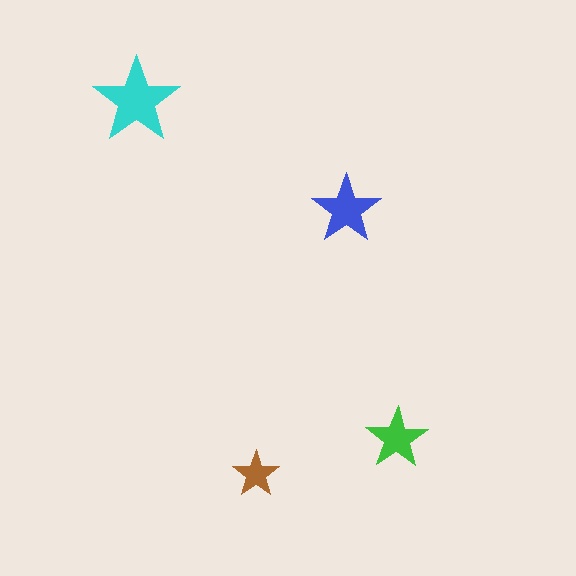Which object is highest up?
The cyan star is topmost.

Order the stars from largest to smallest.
the cyan one, the blue one, the green one, the brown one.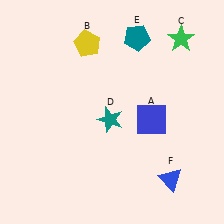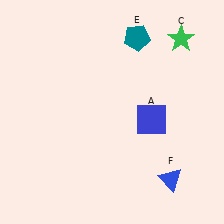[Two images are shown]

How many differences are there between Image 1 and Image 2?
There are 2 differences between the two images.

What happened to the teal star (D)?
The teal star (D) was removed in Image 2. It was in the bottom-left area of Image 1.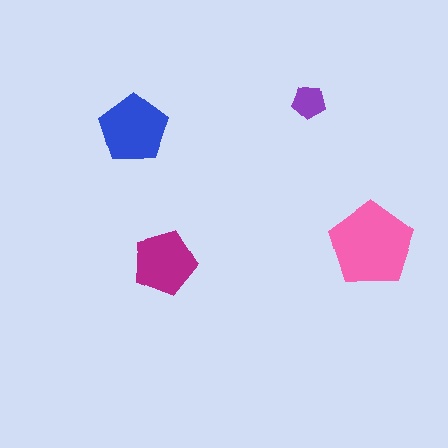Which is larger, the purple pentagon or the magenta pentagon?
The magenta one.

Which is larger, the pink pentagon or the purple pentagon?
The pink one.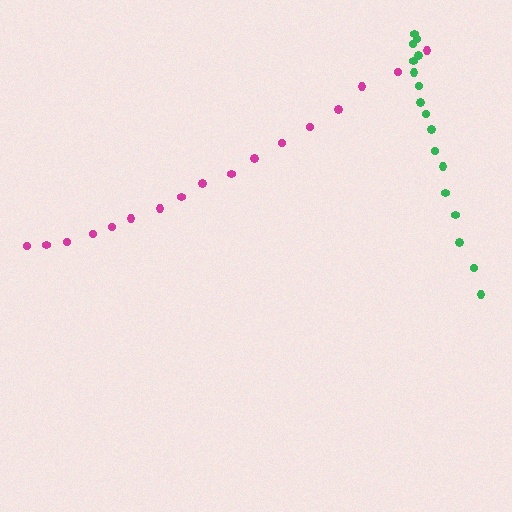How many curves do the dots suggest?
There are 2 distinct paths.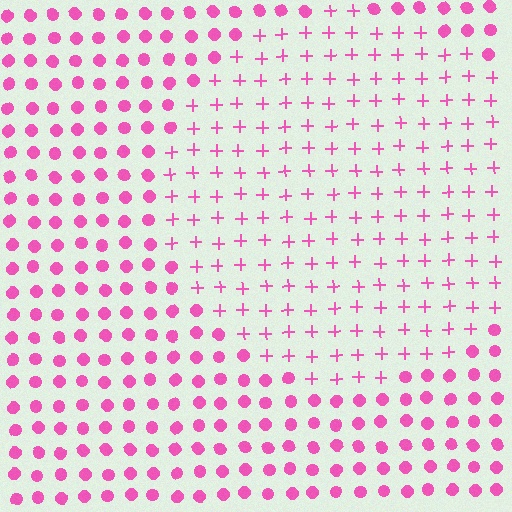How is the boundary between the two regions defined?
The boundary is defined by a change in element shape: plus signs inside vs. circles outside. All elements share the same color and spacing.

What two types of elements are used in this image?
The image uses plus signs inside the circle region and circles outside it.